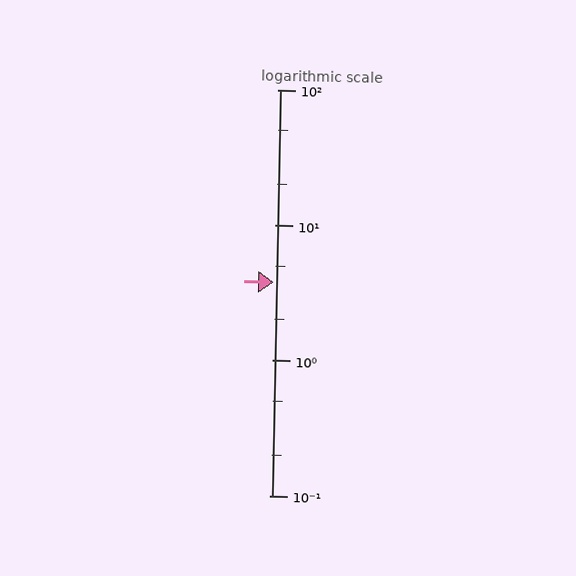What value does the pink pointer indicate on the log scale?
The pointer indicates approximately 3.8.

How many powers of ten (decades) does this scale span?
The scale spans 3 decades, from 0.1 to 100.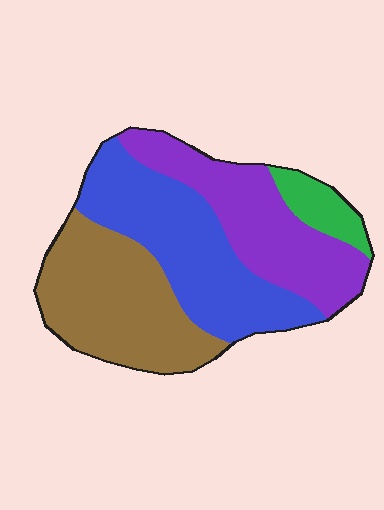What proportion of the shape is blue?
Blue covers 33% of the shape.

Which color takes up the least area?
Green, at roughly 5%.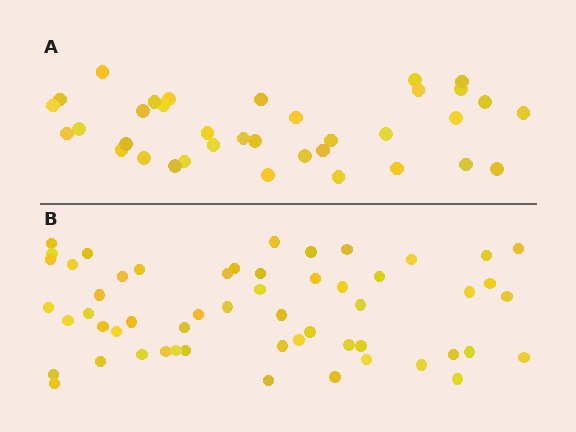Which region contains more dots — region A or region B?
Region B (the bottom region) has more dots.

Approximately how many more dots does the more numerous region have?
Region B has approximately 20 more dots than region A.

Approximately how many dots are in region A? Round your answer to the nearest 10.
About 40 dots. (The exact count is 36, which rounds to 40.)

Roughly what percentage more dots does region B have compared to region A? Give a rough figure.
About 55% more.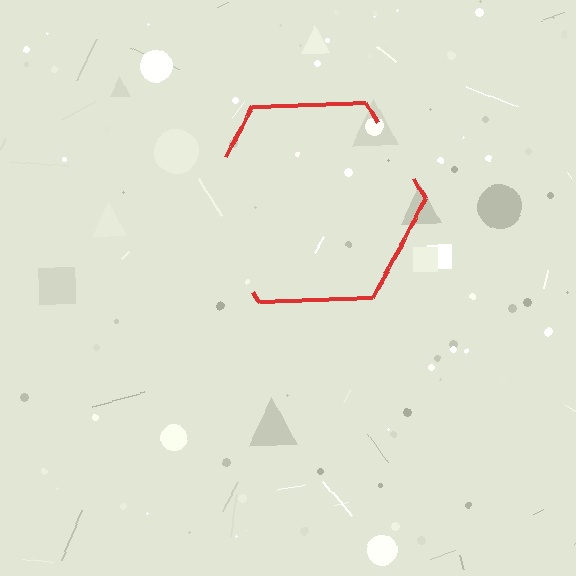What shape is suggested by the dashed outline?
The dashed outline suggests a hexagon.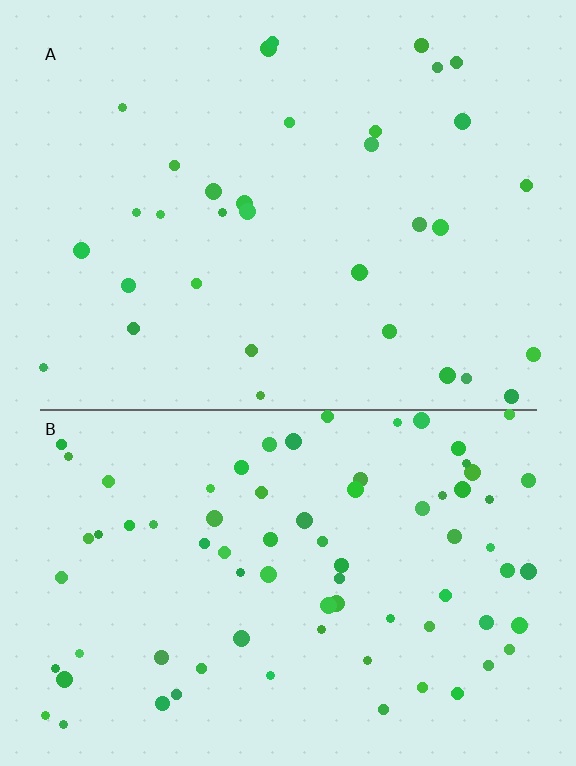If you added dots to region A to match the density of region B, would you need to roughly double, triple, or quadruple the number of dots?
Approximately double.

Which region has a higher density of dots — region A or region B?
B (the bottom).